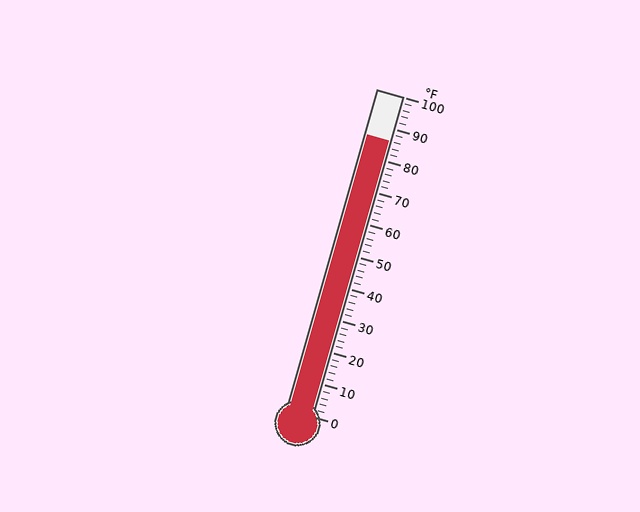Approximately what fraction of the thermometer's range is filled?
The thermometer is filled to approximately 85% of its range.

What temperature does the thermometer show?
The thermometer shows approximately 86°F.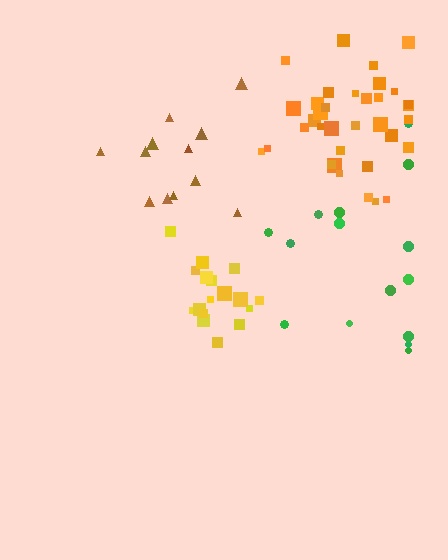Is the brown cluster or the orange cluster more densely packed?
Orange.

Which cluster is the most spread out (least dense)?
Green.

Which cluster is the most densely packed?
Yellow.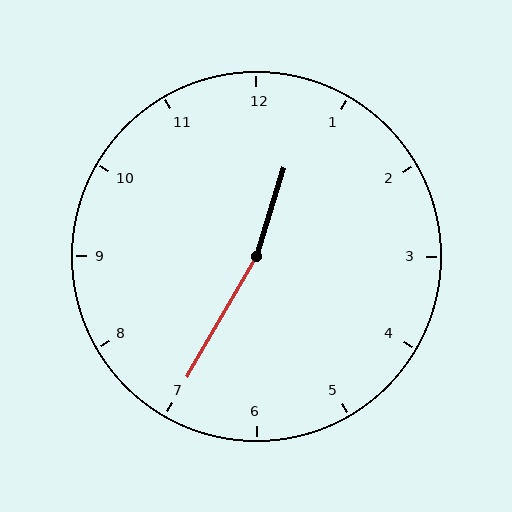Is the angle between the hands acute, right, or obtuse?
It is obtuse.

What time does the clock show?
12:35.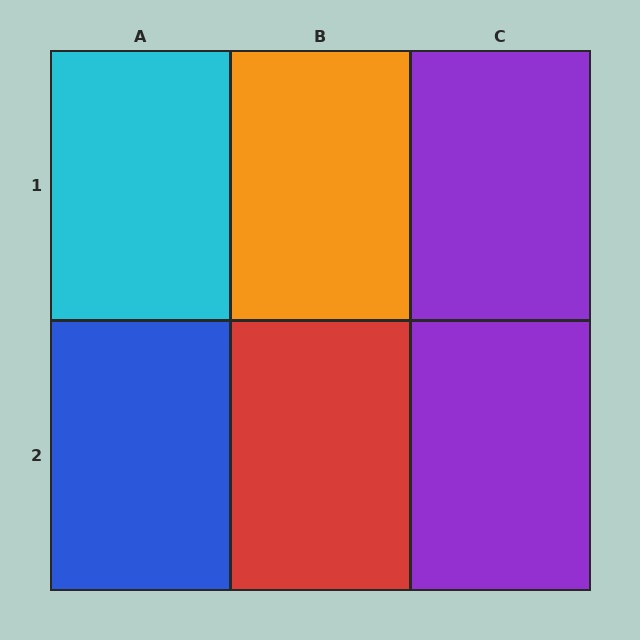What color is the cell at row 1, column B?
Orange.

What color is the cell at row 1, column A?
Cyan.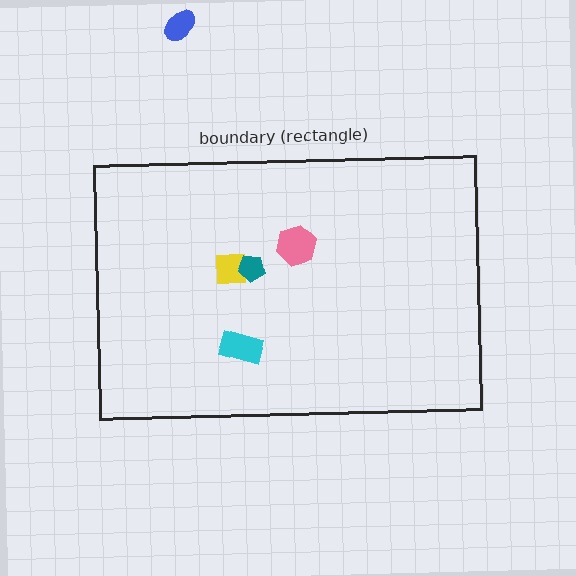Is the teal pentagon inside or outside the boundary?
Inside.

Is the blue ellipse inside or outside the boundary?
Outside.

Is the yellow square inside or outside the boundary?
Inside.